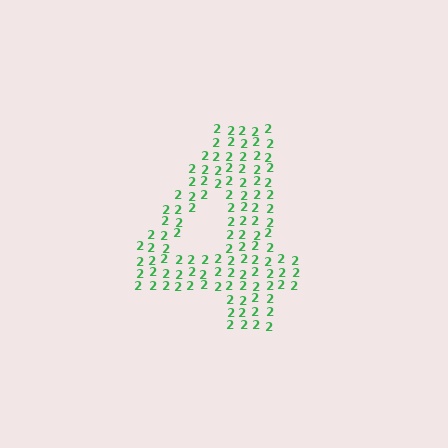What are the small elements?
The small elements are digit 2's.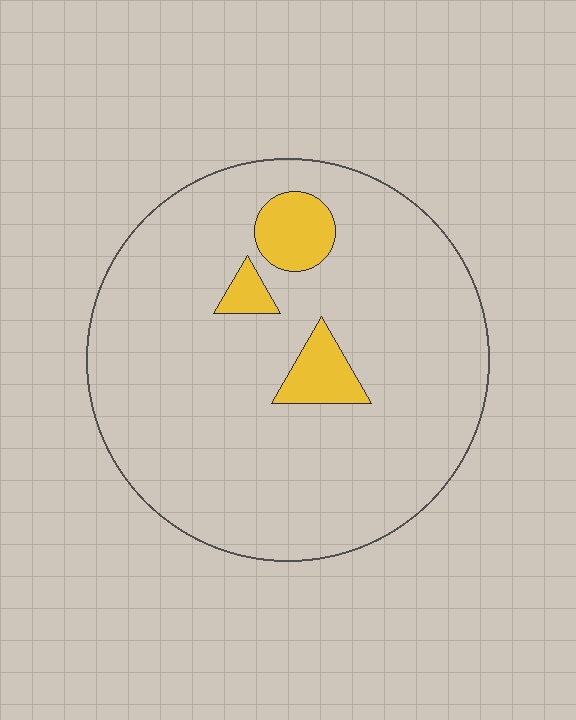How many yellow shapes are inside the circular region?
3.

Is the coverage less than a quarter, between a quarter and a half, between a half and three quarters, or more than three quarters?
Less than a quarter.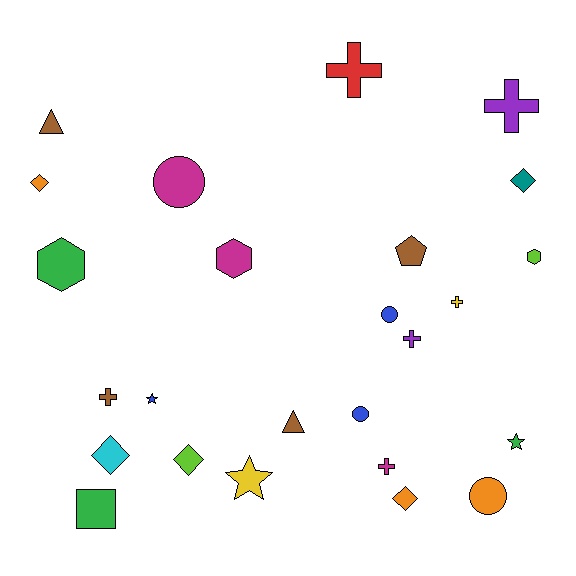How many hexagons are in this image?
There are 3 hexagons.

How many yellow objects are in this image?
There are 2 yellow objects.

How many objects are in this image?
There are 25 objects.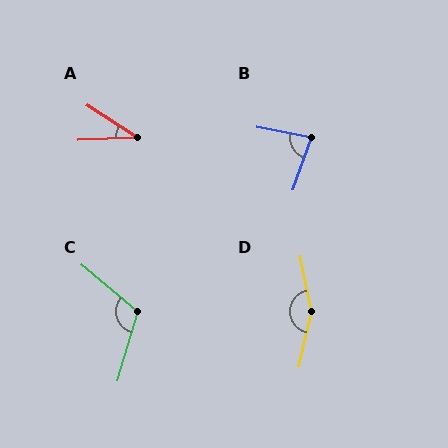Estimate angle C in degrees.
Approximately 114 degrees.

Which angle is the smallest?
A, at approximately 36 degrees.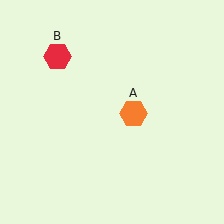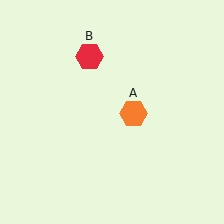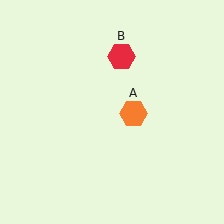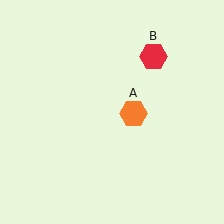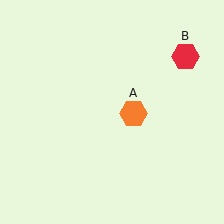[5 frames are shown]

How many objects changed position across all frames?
1 object changed position: red hexagon (object B).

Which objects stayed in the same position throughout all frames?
Orange hexagon (object A) remained stationary.